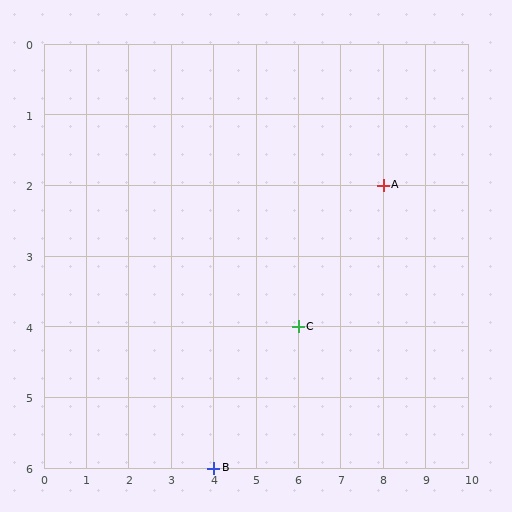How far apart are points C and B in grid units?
Points C and B are 2 columns and 2 rows apart (about 2.8 grid units diagonally).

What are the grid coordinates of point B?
Point B is at grid coordinates (4, 6).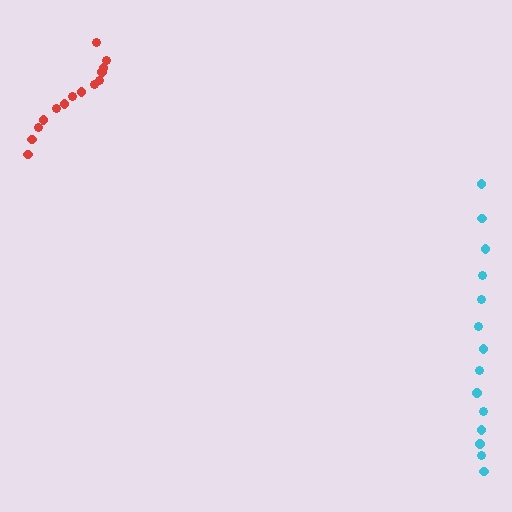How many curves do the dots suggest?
There are 2 distinct paths.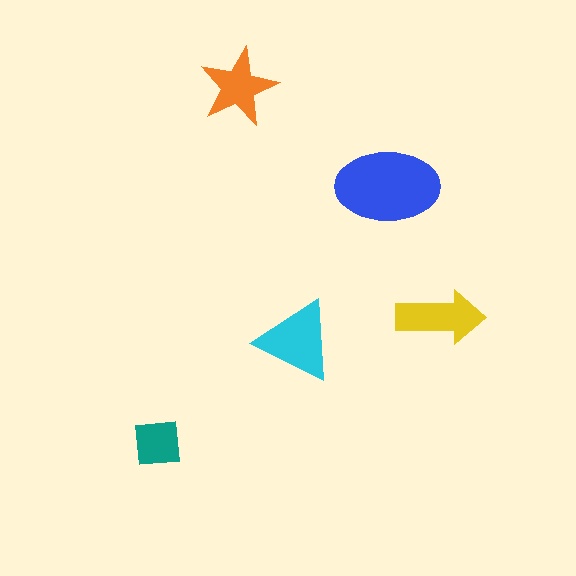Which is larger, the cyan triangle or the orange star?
The cyan triangle.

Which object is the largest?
The blue ellipse.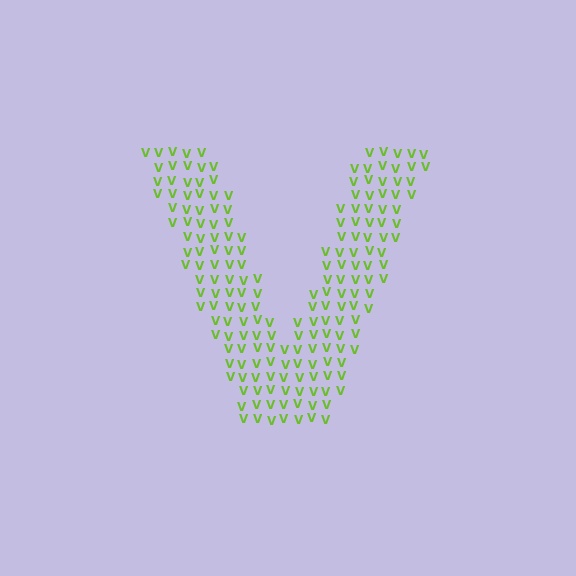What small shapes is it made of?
It is made of small letter V's.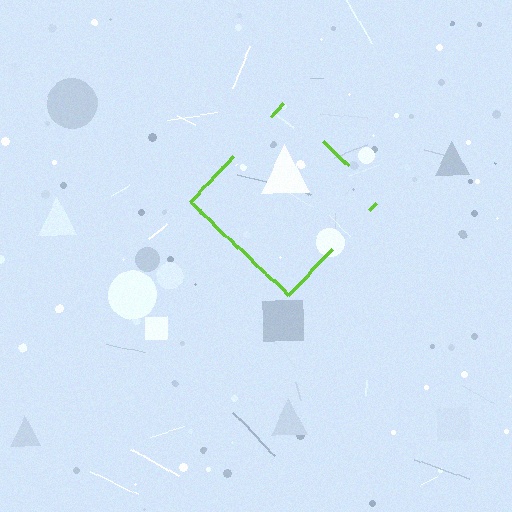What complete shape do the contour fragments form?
The contour fragments form a diamond.